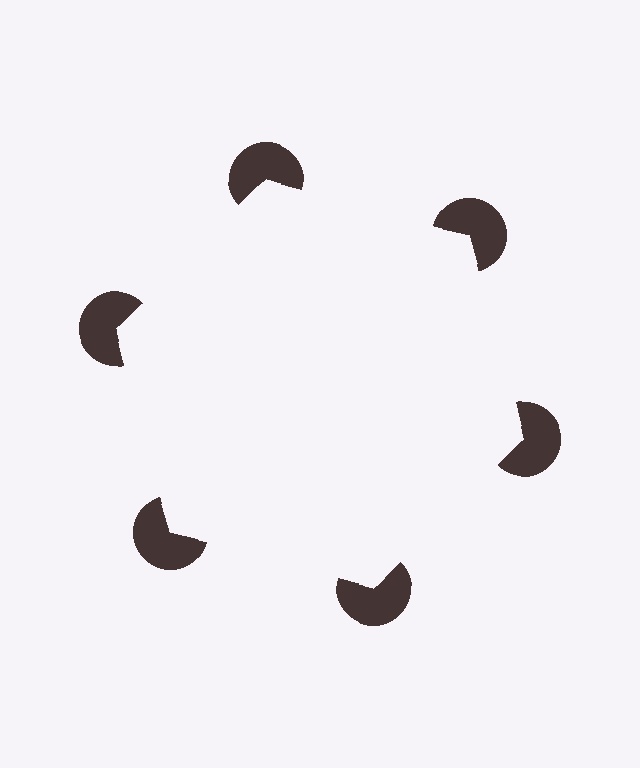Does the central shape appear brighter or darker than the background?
It typically appears slightly brighter than the background, even though no actual brightness change is drawn.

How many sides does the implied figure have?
6 sides.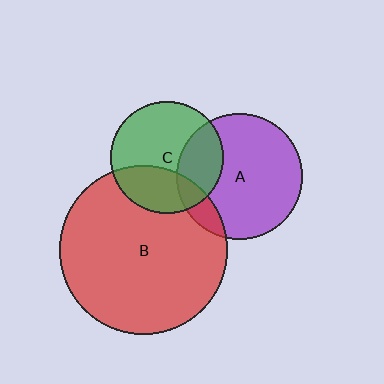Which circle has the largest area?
Circle B (red).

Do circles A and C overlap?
Yes.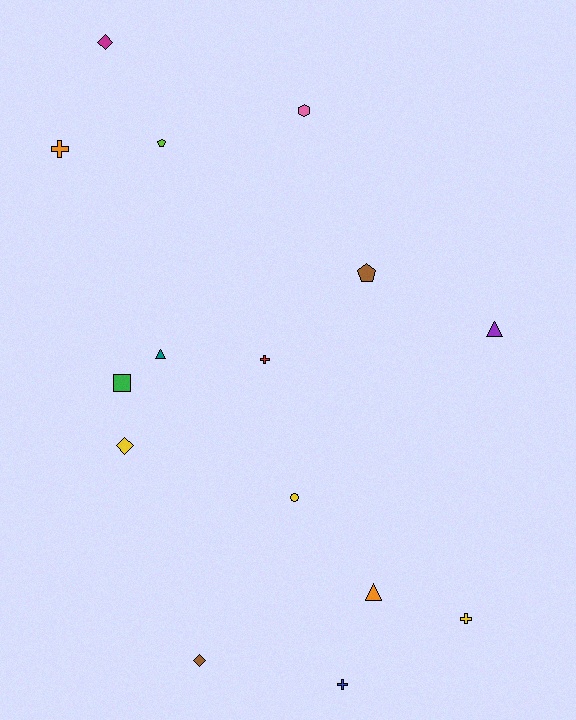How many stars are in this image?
There are no stars.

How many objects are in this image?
There are 15 objects.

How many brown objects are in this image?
There are 2 brown objects.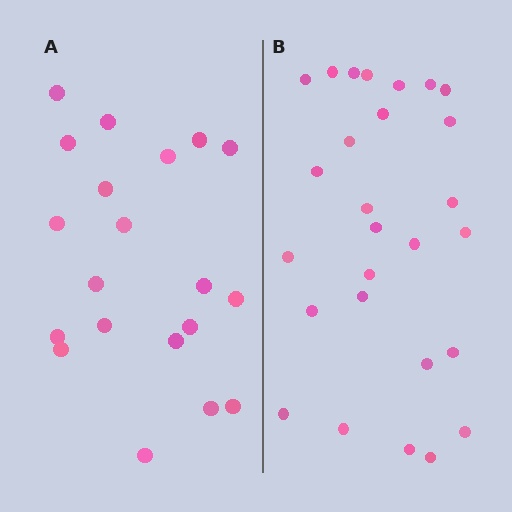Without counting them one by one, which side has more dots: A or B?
Region B (the right region) has more dots.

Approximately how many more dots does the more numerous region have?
Region B has roughly 8 or so more dots than region A.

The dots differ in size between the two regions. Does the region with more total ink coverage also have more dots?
No. Region A has more total ink coverage because its dots are larger, but region B actually contains more individual dots. Total area can be misleading — the number of items is what matters here.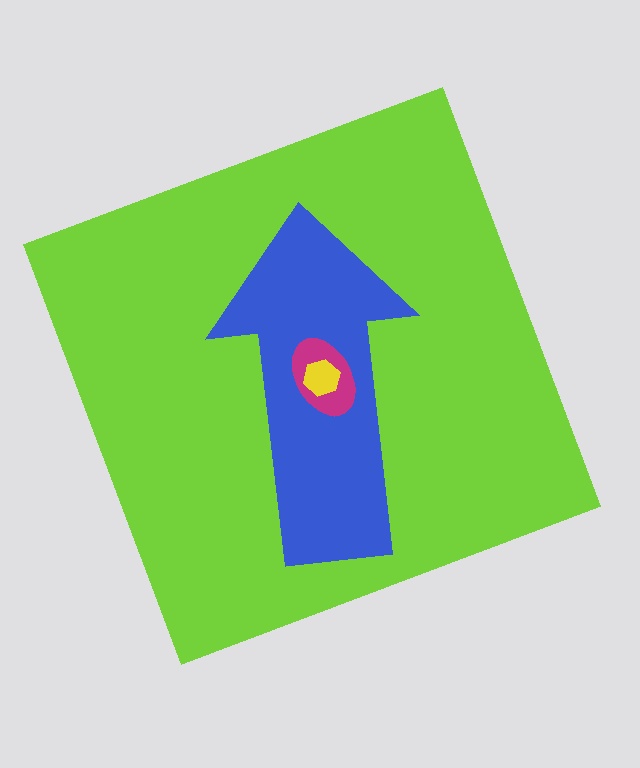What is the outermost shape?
The lime square.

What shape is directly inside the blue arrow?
The magenta ellipse.